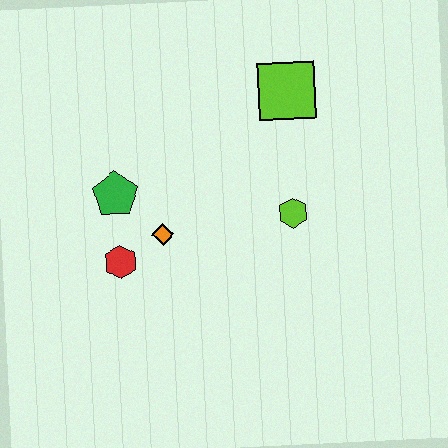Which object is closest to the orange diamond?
The red hexagon is closest to the orange diamond.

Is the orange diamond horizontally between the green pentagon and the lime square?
Yes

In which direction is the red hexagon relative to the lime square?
The red hexagon is to the left of the lime square.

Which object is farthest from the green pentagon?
The lime square is farthest from the green pentagon.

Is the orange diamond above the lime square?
No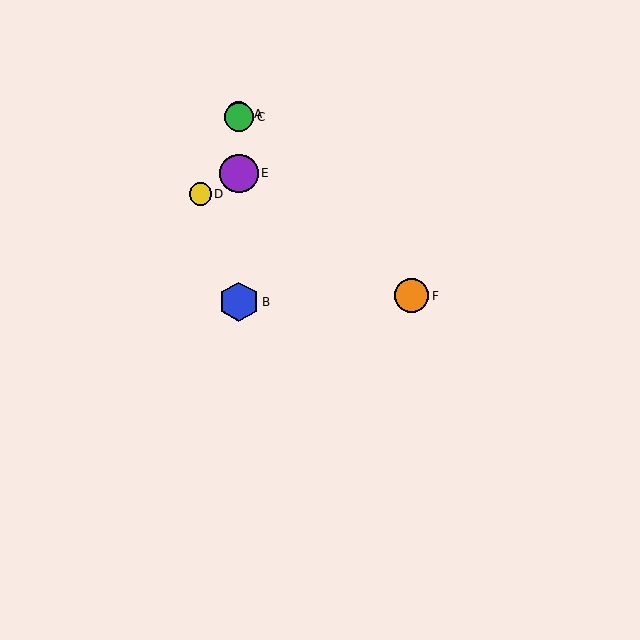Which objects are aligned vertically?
Objects A, B, C, E are aligned vertically.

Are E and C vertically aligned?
Yes, both are at x≈239.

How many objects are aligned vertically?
4 objects (A, B, C, E) are aligned vertically.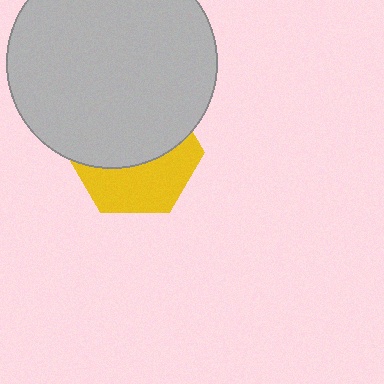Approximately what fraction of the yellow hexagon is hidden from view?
Roughly 57% of the yellow hexagon is hidden behind the light gray circle.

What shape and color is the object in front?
The object in front is a light gray circle.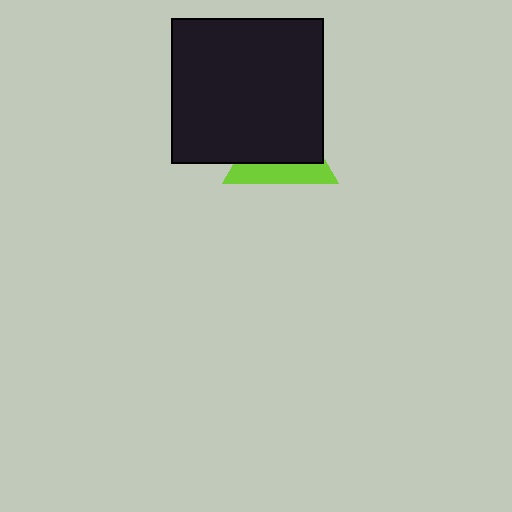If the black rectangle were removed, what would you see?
You would see the complete lime triangle.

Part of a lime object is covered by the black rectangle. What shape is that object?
It is a triangle.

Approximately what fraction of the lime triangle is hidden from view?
Roughly 64% of the lime triangle is hidden behind the black rectangle.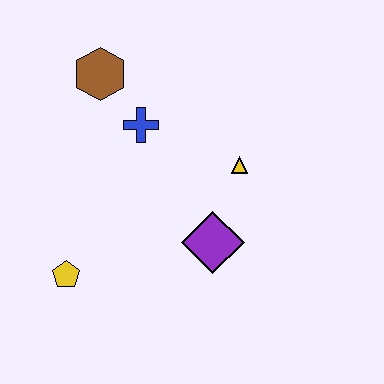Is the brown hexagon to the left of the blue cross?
Yes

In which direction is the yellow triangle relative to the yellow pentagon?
The yellow triangle is to the right of the yellow pentagon.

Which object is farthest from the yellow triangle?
The yellow pentagon is farthest from the yellow triangle.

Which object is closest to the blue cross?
The brown hexagon is closest to the blue cross.